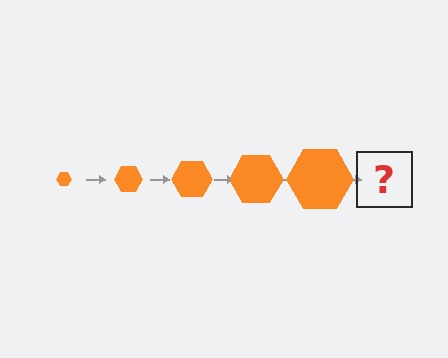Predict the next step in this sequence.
The next step is an orange hexagon, larger than the previous one.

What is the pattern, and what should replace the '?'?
The pattern is that the hexagon gets progressively larger each step. The '?' should be an orange hexagon, larger than the previous one.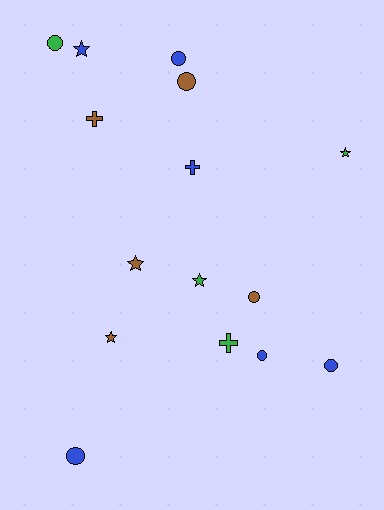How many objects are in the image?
There are 15 objects.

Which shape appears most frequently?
Circle, with 7 objects.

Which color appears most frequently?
Blue, with 6 objects.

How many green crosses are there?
There is 1 green cross.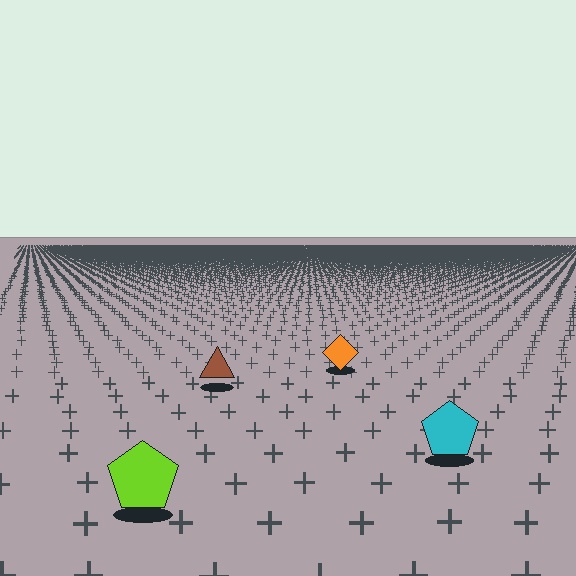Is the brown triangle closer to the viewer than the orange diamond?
Yes. The brown triangle is closer — you can tell from the texture gradient: the ground texture is coarser near it.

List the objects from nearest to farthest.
From nearest to farthest: the lime pentagon, the cyan pentagon, the brown triangle, the orange diamond.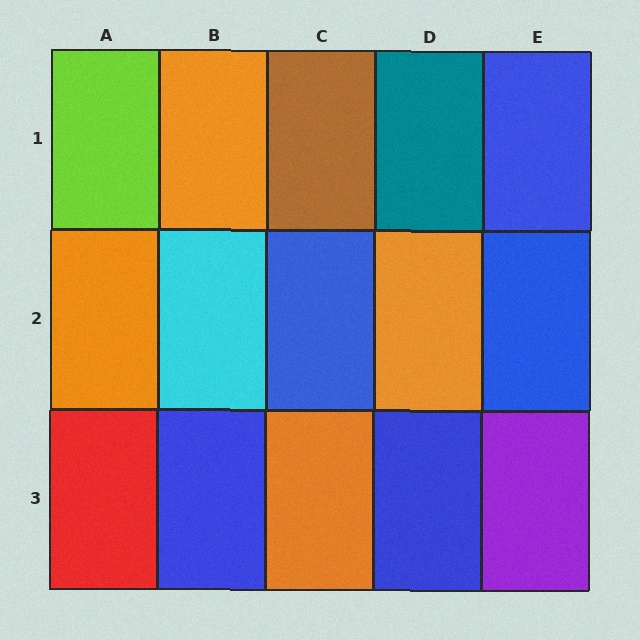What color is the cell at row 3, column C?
Orange.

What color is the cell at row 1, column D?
Teal.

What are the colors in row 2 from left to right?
Orange, cyan, blue, orange, blue.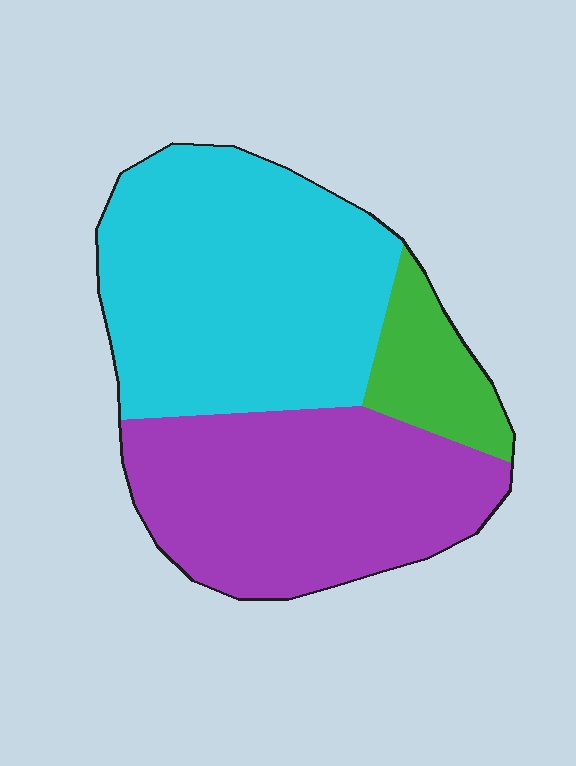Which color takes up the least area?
Green, at roughly 10%.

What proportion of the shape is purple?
Purple covers roughly 40% of the shape.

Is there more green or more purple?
Purple.